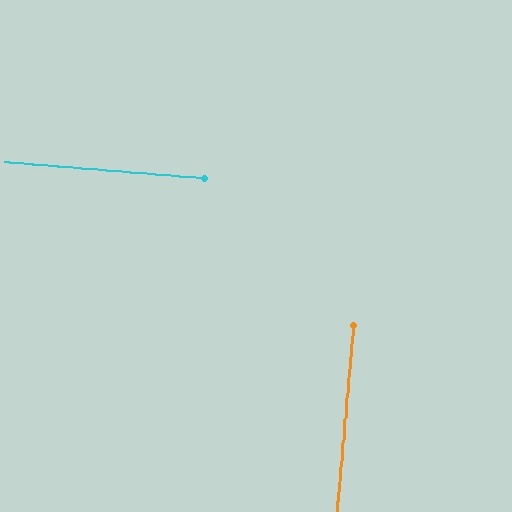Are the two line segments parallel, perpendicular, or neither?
Perpendicular — they meet at approximately 90°.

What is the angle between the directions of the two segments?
Approximately 90 degrees.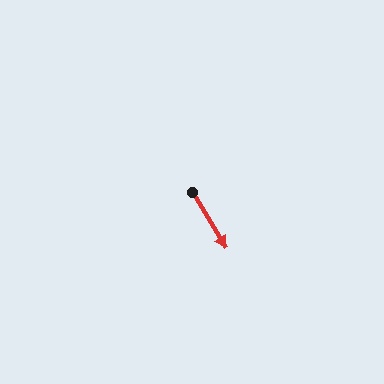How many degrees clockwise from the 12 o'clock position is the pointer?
Approximately 149 degrees.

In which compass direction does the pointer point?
Southeast.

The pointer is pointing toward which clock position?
Roughly 5 o'clock.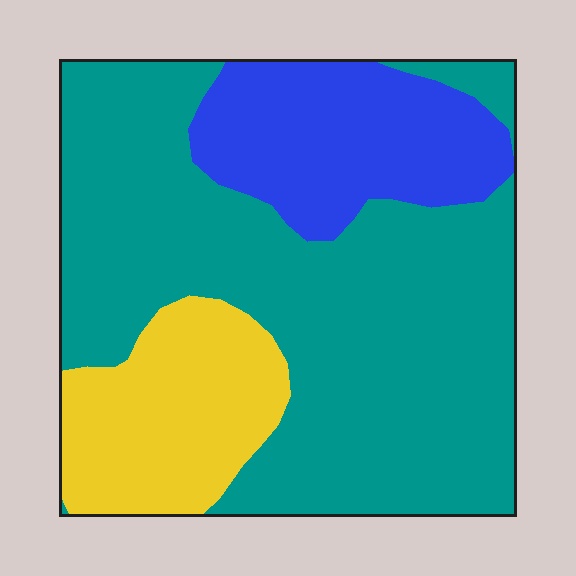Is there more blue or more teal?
Teal.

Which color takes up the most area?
Teal, at roughly 60%.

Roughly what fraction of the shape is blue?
Blue takes up about one fifth (1/5) of the shape.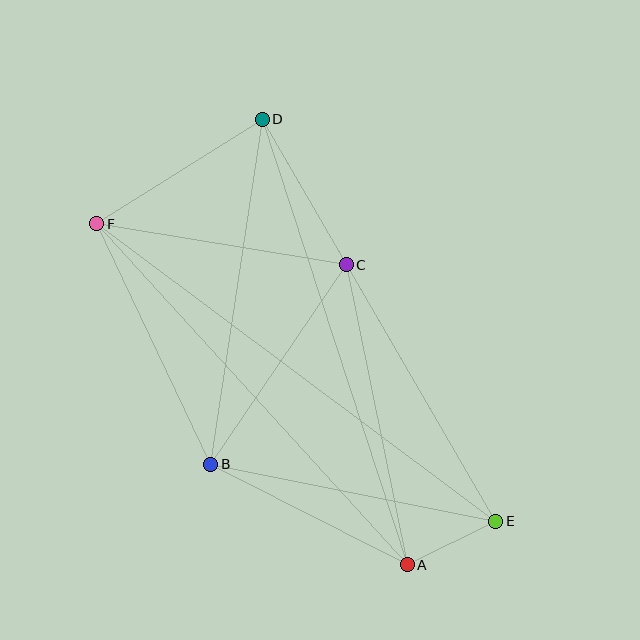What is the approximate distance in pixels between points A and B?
The distance between A and B is approximately 221 pixels.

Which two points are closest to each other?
Points A and E are closest to each other.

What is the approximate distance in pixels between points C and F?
The distance between C and F is approximately 253 pixels.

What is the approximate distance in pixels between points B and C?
The distance between B and C is approximately 241 pixels.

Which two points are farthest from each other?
Points E and F are farthest from each other.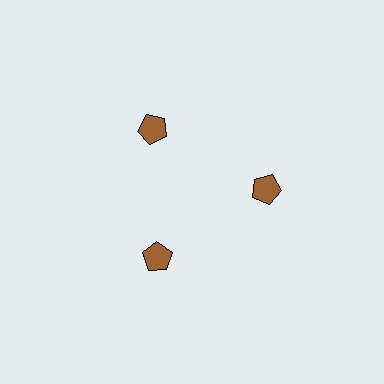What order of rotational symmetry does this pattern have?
This pattern has 3-fold rotational symmetry.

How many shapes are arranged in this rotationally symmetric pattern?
There are 3 shapes, arranged in 3 groups of 1.